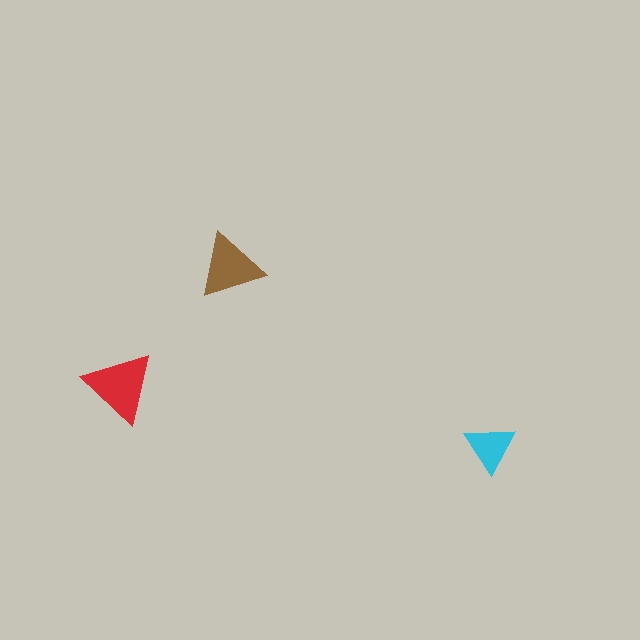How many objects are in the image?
There are 3 objects in the image.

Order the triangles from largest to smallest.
the red one, the brown one, the cyan one.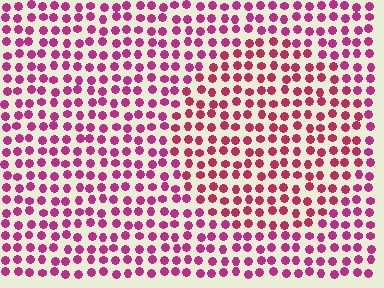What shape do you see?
I see a circle.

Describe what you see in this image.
The image is filled with small magenta elements in a uniform arrangement. A circle-shaped region is visible where the elements are tinted to a slightly different hue, forming a subtle color boundary.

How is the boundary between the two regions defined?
The boundary is defined purely by a slight shift in hue (about 20 degrees). Spacing, size, and orientation are identical on both sides.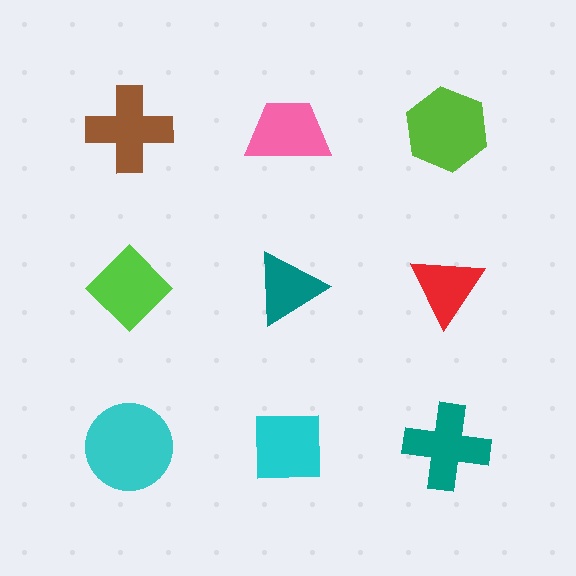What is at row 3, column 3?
A teal cross.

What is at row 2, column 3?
A red triangle.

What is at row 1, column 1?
A brown cross.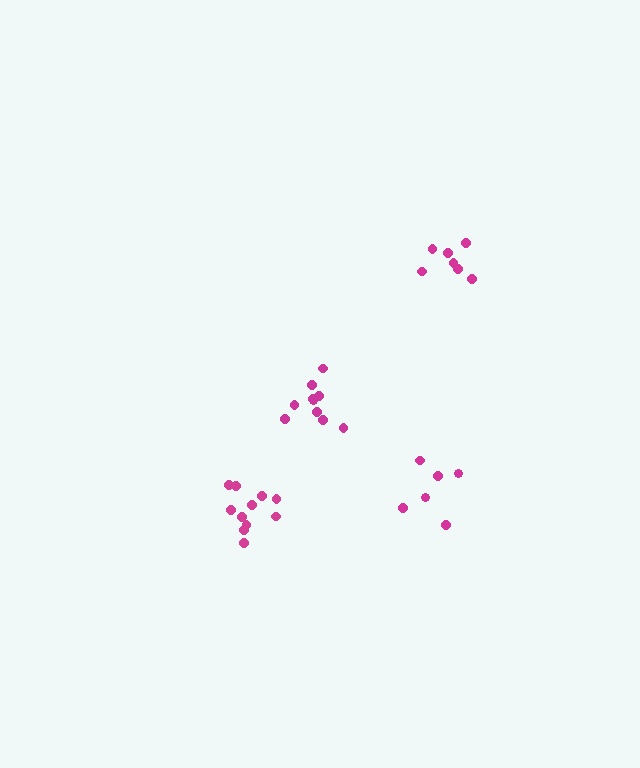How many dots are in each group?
Group 1: 11 dots, Group 2: 7 dots, Group 3: 10 dots, Group 4: 6 dots (34 total).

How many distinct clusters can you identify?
There are 4 distinct clusters.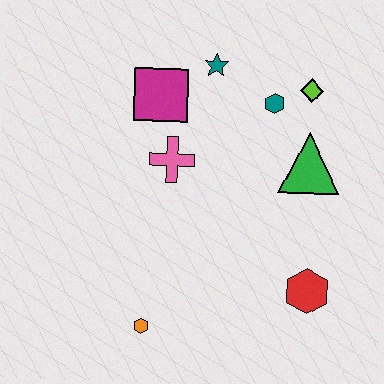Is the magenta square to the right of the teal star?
No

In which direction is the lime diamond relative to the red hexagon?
The lime diamond is above the red hexagon.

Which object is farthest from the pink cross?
The red hexagon is farthest from the pink cross.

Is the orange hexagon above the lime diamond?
No